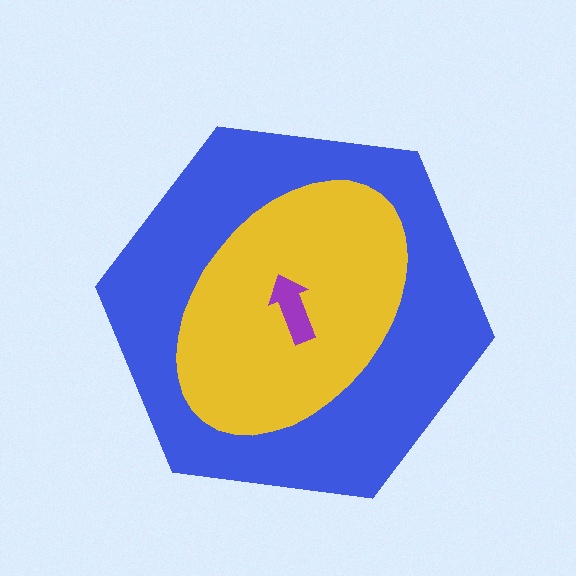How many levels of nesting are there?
3.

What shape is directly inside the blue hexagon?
The yellow ellipse.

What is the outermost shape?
The blue hexagon.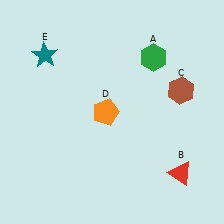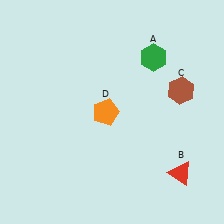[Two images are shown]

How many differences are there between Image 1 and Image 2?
There is 1 difference between the two images.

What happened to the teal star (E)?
The teal star (E) was removed in Image 2. It was in the top-left area of Image 1.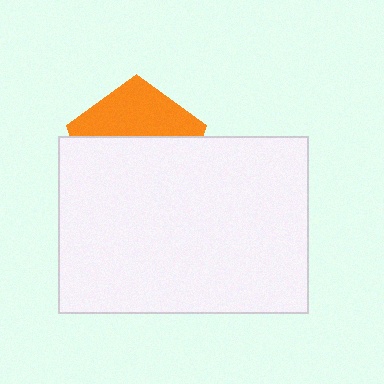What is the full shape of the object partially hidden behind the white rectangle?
The partially hidden object is an orange pentagon.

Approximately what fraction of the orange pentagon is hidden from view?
Roughly 62% of the orange pentagon is hidden behind the white rectangle.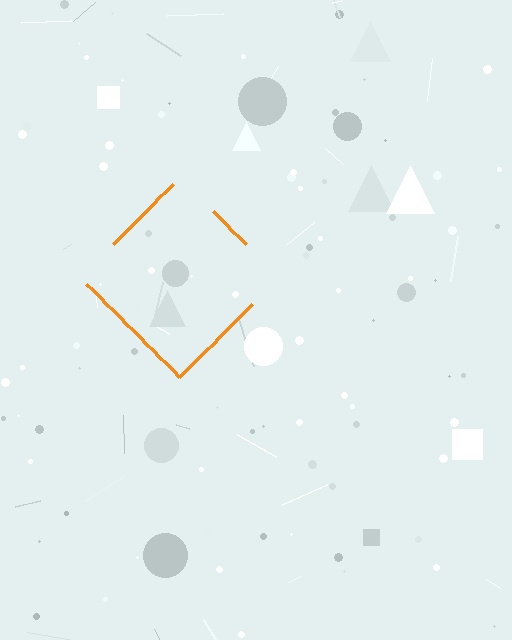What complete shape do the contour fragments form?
The contour fragments form a diamond.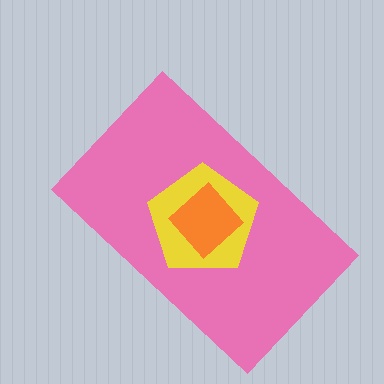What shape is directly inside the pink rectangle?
The yellow pentagon.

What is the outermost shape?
The pink rectangle.